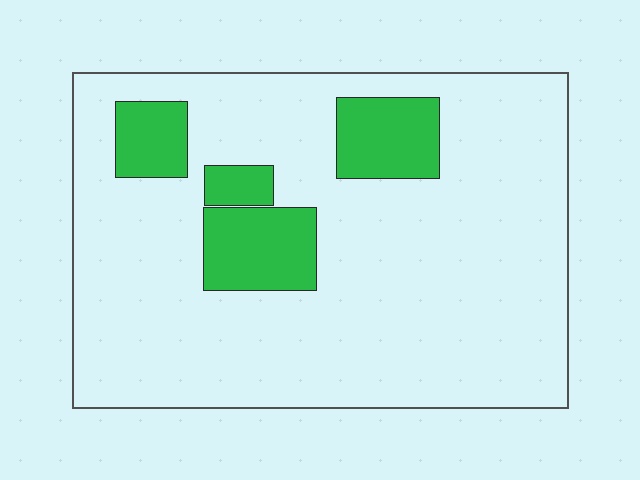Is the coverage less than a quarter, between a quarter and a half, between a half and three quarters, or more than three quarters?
Less than a quarter.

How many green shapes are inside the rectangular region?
4.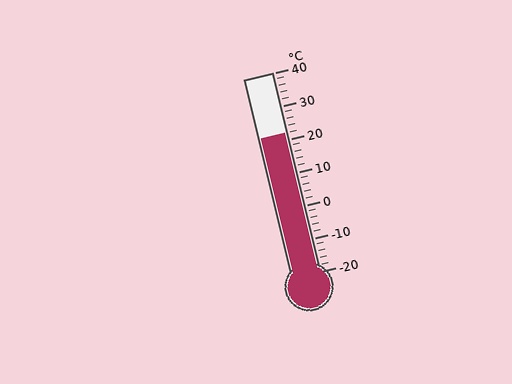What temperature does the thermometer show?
The thermometer shows approximately 22°C.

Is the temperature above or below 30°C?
The temperature is below 30°C.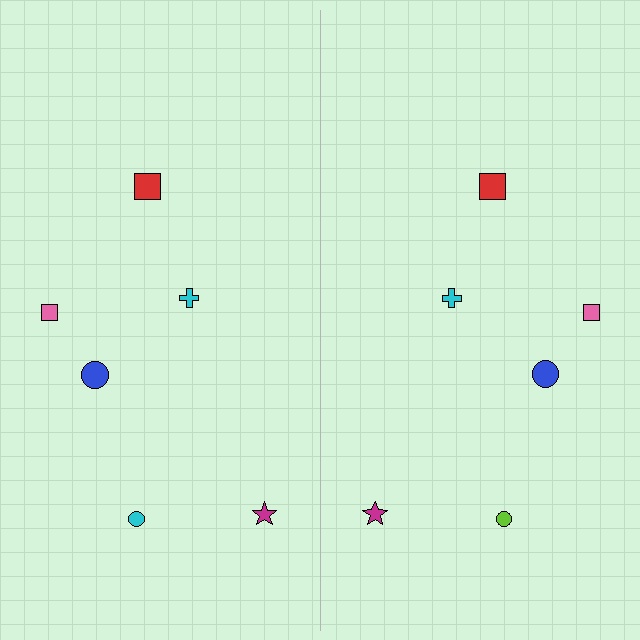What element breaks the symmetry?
The lime circle on the right side breaks the symmetry — its mirror counterpart is cyan.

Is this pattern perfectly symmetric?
No, the pattern is not perfectly symmetric. The lime circle on the right side breaks the symmetry — its mirror counterpart is cyan.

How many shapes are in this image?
There are 12 shapes in this image.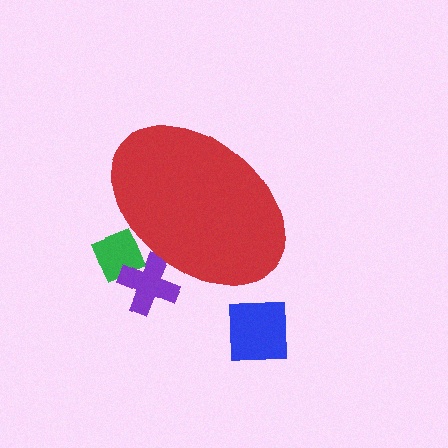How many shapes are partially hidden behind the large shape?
2 shapes are partially hidden.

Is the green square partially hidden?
Yes, the green square is partially hidden behind the red ellipse.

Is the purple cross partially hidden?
Yes, the purple cross is partially hidden behind the red ellipse.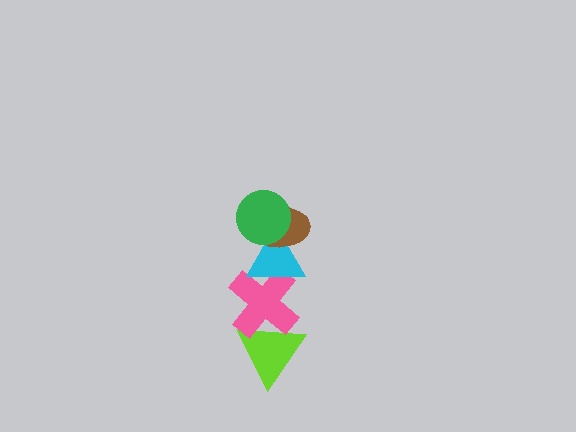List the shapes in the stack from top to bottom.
From top to bottom: the green circle, the brown ellipse, the cyan triangle, the pink cross, the lime triangle.